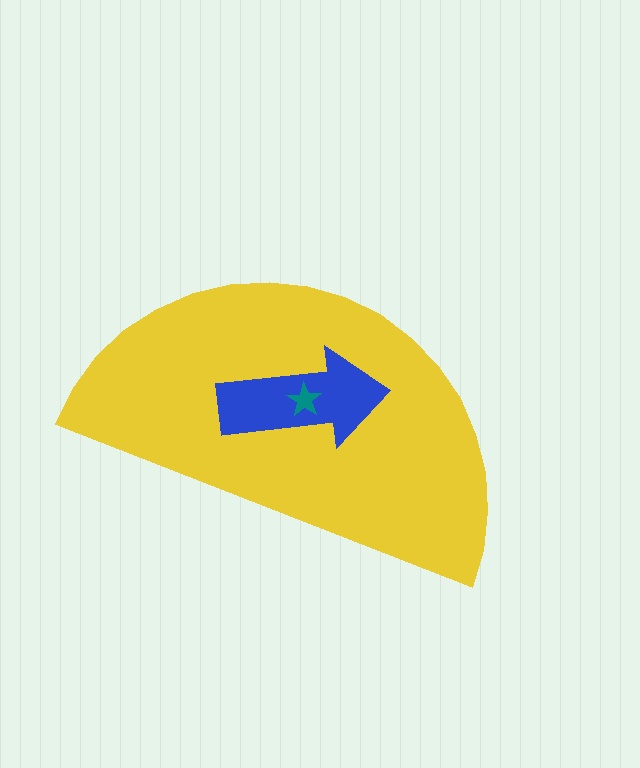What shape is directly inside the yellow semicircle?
The blue arrow.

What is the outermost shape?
The yellow semicircle.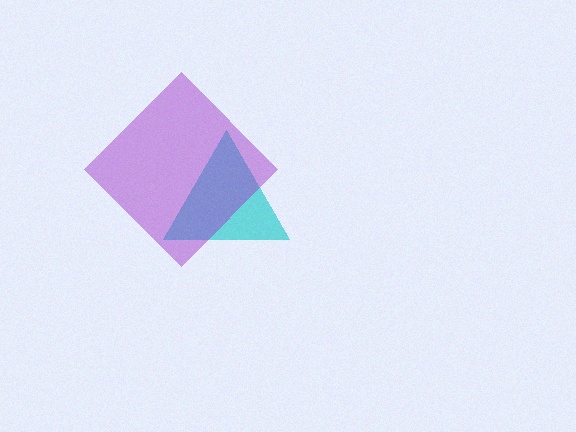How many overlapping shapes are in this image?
There are 2 overlapping shapes in the image.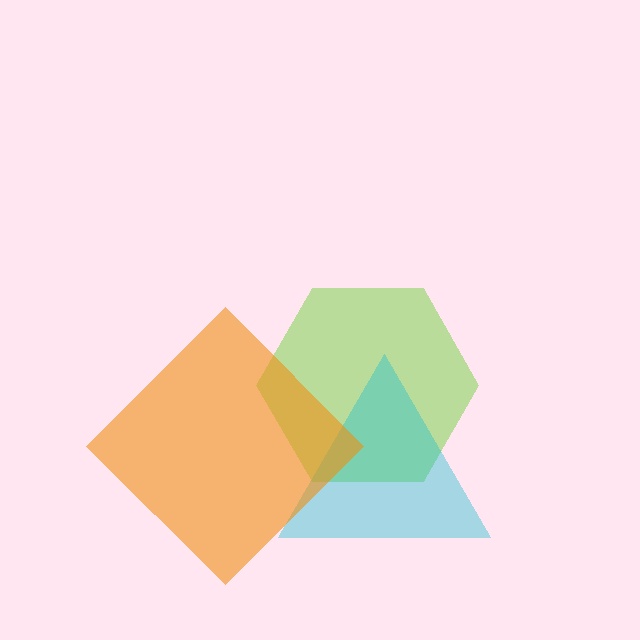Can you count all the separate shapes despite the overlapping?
Yes, there are 3 separate shapes.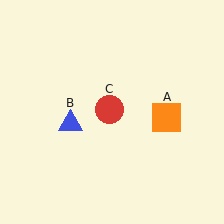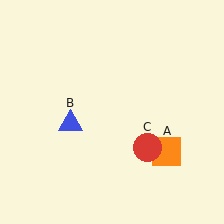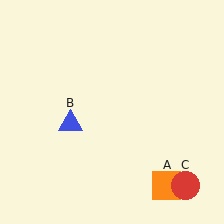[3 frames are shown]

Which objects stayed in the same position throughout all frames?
Blue triangle (object B) remained stationary.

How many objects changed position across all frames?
2 objects changed position: orange square (object A), red circle (object C).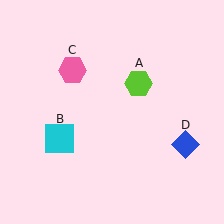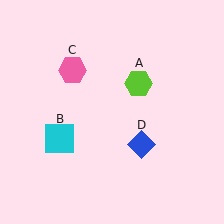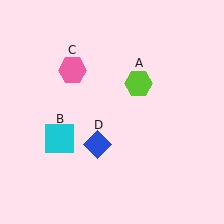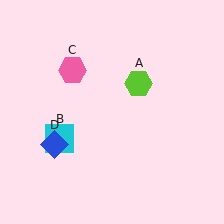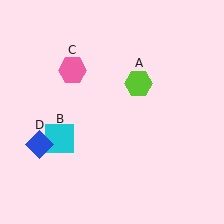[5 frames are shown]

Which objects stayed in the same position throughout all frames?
Lime hexagon (object A) and cyan square (object B) and pink hexagon (object C) remained stationary.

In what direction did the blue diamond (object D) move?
The blue diamond (object D) moved left.